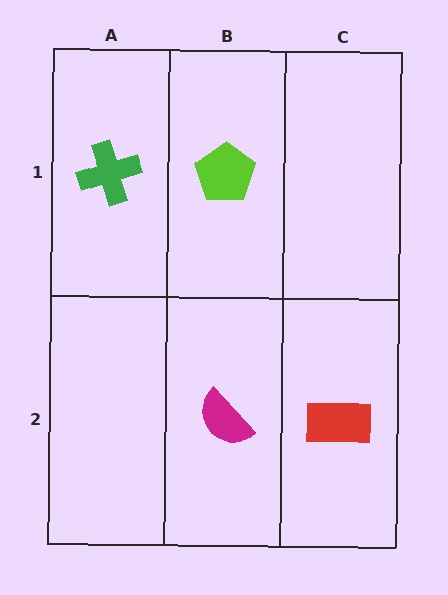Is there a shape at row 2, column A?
No, that cell is empty.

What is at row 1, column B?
A lime pentagon.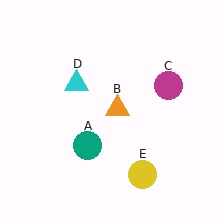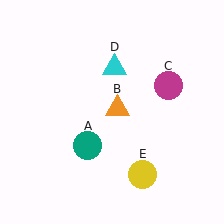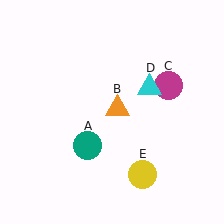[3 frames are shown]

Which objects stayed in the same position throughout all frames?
Teal circle (object A) and orange triangle (object B) and magenta circle (object C) and yellow circle (object E) remained stationary.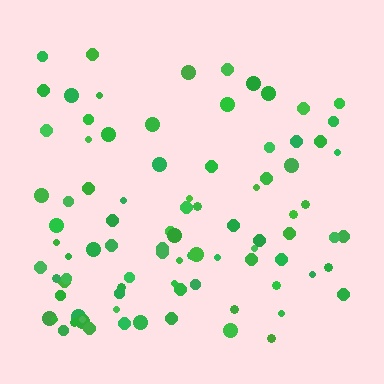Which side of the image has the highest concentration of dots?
The bottom.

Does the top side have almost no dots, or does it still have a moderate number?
Still a moderate number, just noticeably fewer than the bottom.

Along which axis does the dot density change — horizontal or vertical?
Vertical.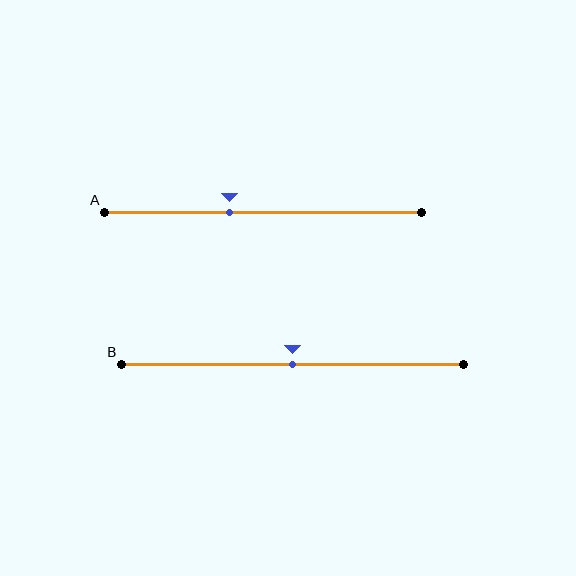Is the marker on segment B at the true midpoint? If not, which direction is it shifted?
Yes, the marker on segment B is at the true midpoint.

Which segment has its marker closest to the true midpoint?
Segment B has its marker closest to the true midpoint.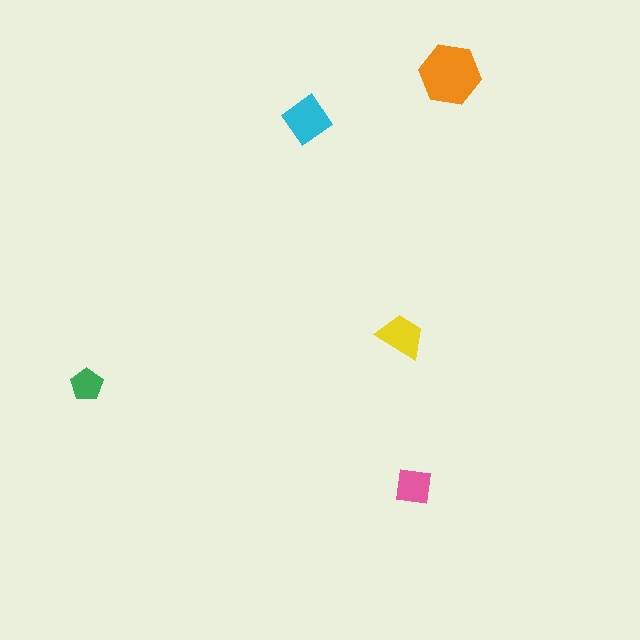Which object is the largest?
The orange hexagon.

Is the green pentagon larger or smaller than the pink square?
Smaller.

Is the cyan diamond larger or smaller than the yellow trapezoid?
Larger.